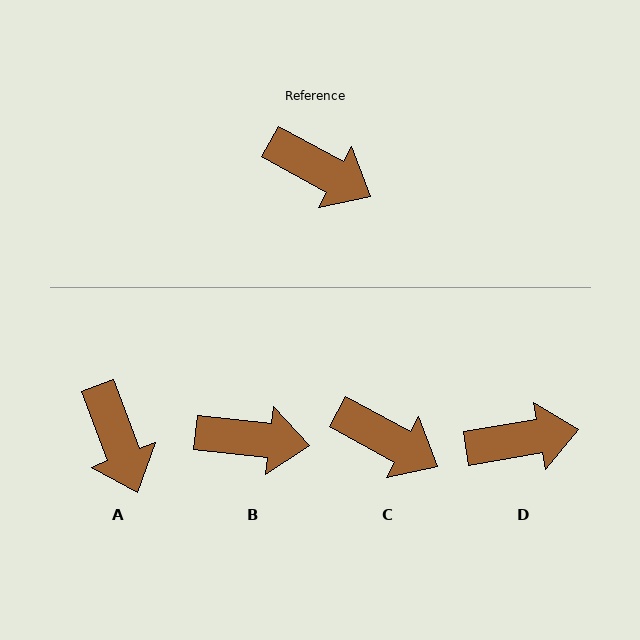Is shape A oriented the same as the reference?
No, it is off by about 40 degrees.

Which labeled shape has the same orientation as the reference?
C.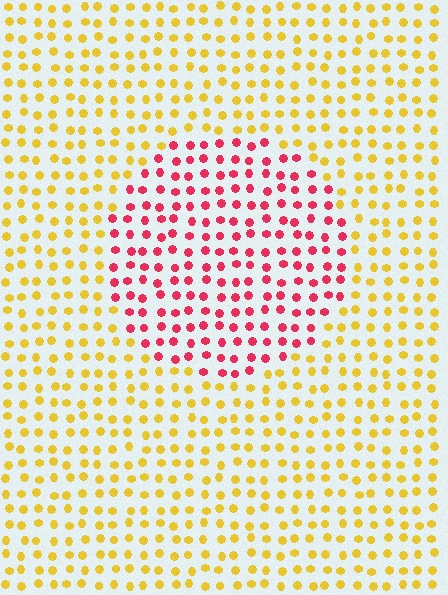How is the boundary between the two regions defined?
The boundary is defined purely by a slight shift in hue (about 64 degrees). Spacing, size, and orientation are identical on both sides.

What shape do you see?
I see a circle.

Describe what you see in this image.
The image is filled with small yellow elements in a uniform arrangement. A circle-shaped region is visible where the elements are tinted to a slightly different hue, forming a subtle color boundary.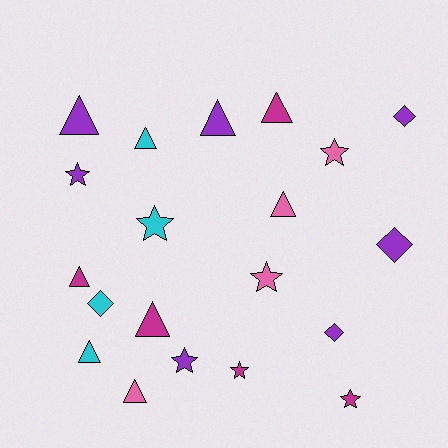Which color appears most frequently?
Purple, with 7 objects.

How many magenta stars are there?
There are 2 magenta stars.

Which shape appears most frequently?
Triangle, with 9 objects.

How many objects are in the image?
There are 20 objects.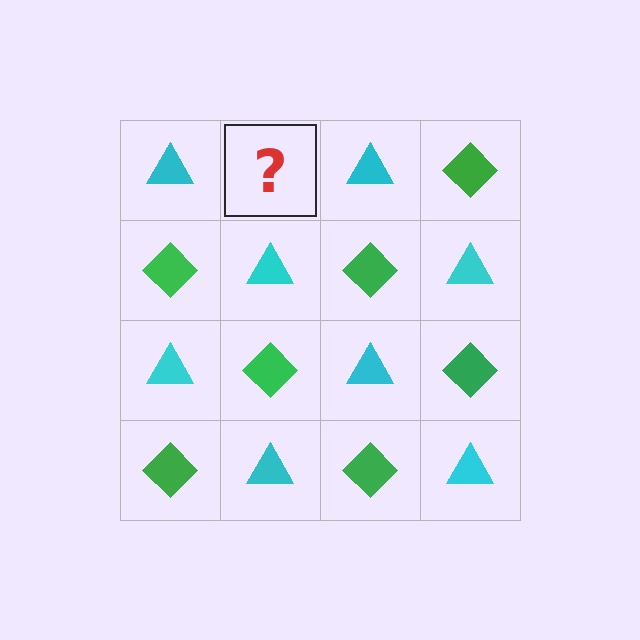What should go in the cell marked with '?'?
The missing cell should contain a green diamond.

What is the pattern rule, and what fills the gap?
The rule is that it alternates cyan triangle and green diamond in a checkerboard pattern. The gap should be filled with a green diamond.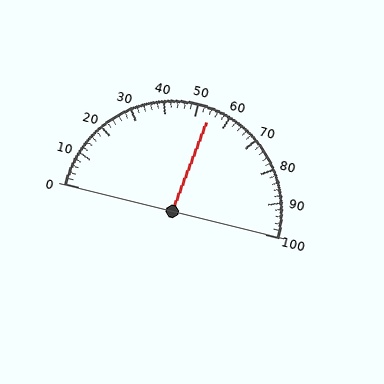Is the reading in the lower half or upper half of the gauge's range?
The reading is in the upper half of the range (0 to 100).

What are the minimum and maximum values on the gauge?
The gauge ranges from 0 to 100.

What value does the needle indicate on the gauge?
The needle indicates approximately 54.